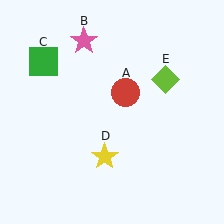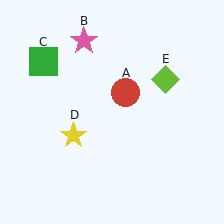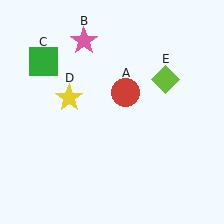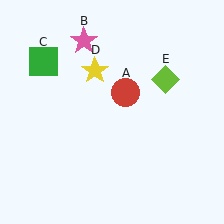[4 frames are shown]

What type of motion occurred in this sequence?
The yellow star (object D) rotated clockwise around the center of the scene.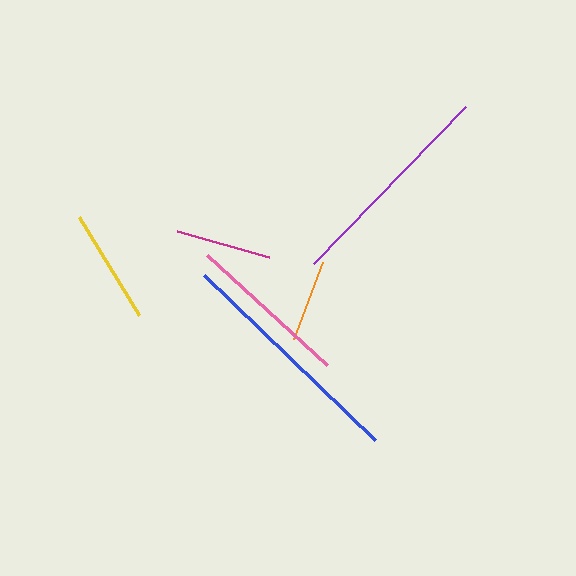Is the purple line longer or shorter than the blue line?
The blue line is longer than the purple line.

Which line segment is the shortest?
The orange line is the shortest at approximately 82 pixels.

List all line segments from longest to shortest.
From longest to shortest: blue, purple, pink, yellow, magenta, orange.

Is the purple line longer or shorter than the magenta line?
The purple line is longer than the magenta line.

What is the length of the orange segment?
The orange segment is approximately 82 pixels long.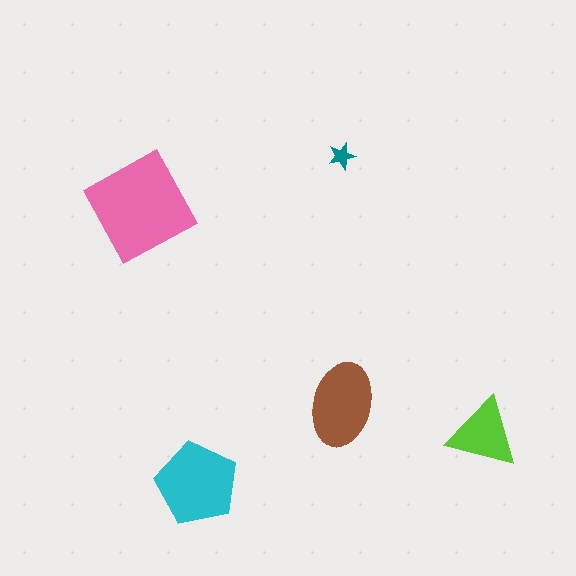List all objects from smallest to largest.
The teal star, the lime triangle, the brown ellipse, the cyan pentagon, the pink square.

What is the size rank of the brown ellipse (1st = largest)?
3rd.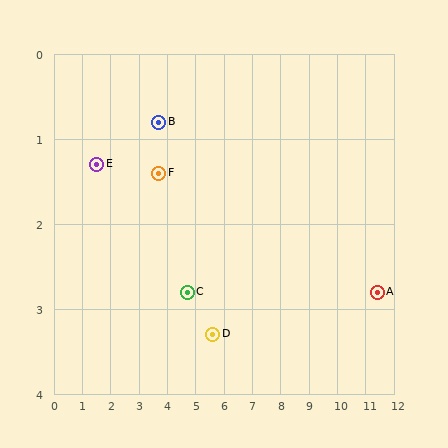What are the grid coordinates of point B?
Point B is at approximately (3.7, 0.8).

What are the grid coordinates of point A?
Point A is at approximately (11.4, 2.8).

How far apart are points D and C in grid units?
Points D and C are about 1.0 grid units apart.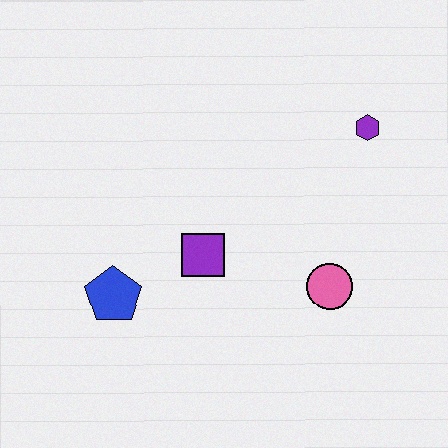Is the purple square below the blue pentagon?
No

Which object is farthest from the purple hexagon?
The blue pentagon is farthest from the purple hexagon.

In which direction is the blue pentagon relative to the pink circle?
The blue pentagon is to the left of the pink circle.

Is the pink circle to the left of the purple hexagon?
Yes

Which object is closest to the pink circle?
The purple square is closest to the pink circle.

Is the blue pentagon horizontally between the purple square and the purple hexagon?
No